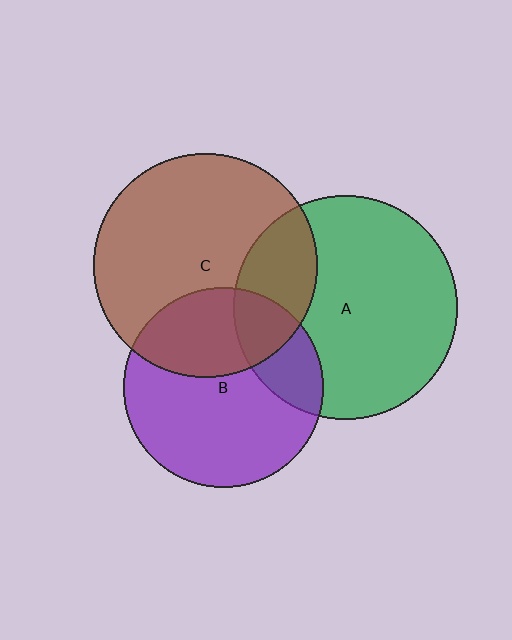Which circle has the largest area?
Circle A (green).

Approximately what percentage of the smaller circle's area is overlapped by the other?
Approximately 20%.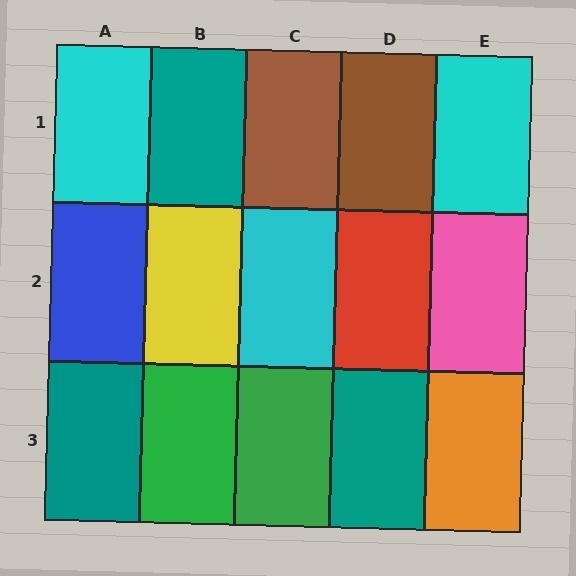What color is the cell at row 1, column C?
Brown.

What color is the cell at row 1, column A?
Cyan.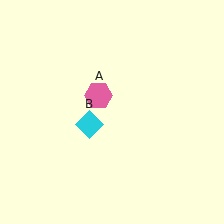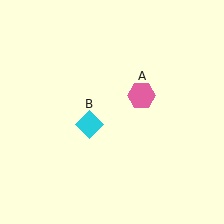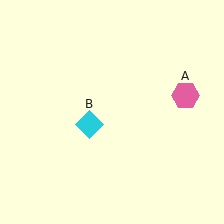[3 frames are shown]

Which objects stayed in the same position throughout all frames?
Cyan diamond (object B) remained stationary.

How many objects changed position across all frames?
1 object changed position: pink hexagon (object A).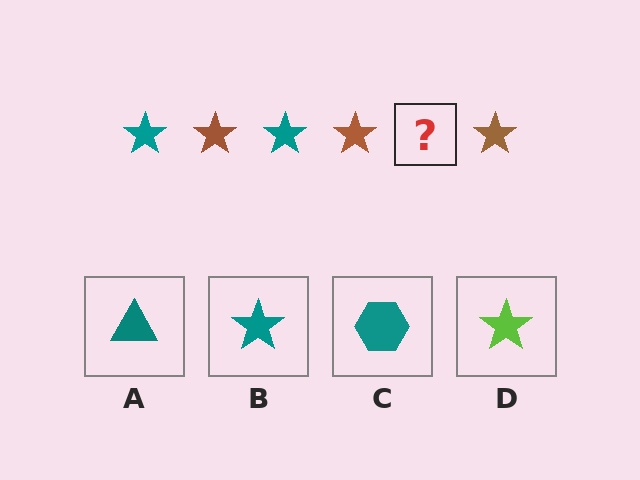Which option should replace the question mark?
Option B.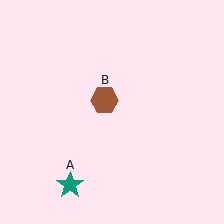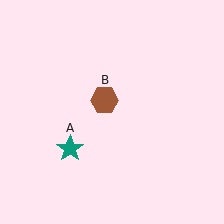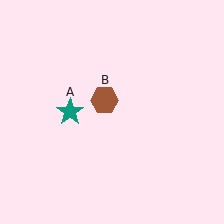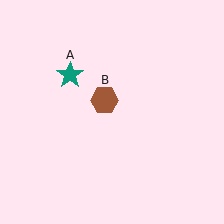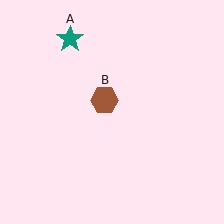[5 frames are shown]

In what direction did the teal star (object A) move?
The teal star (object A) moved up.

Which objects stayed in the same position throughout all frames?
Brown hexagon (object B) remained stationary.